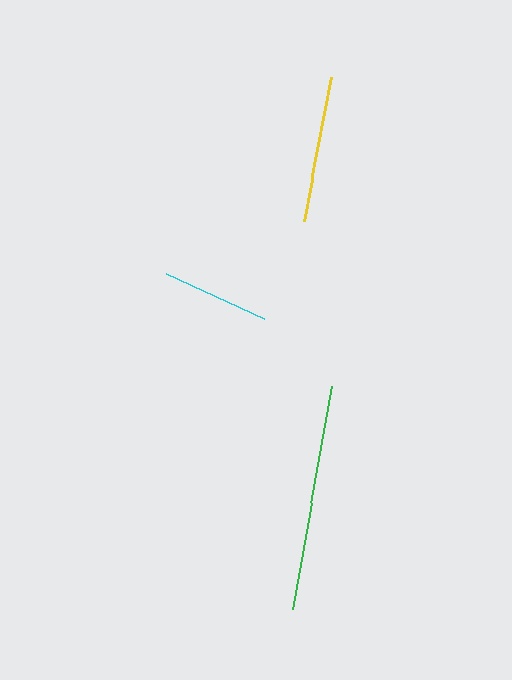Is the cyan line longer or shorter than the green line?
The green line is longer than the cyan line.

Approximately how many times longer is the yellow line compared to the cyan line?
The yellow line is approximately 1.4 times the length of the cyan line.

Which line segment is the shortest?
The cyan line is the shortest at approximately 108 pixels.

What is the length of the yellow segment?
The yellow segment is approximately 147 pixels long.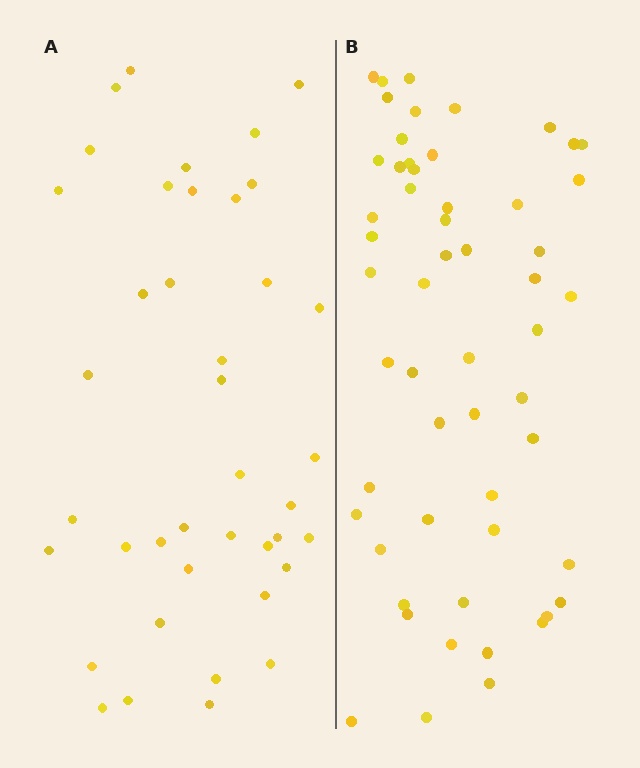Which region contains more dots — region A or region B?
Region B (the right region) has more dots.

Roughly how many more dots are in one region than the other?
Region B has approximately 15 more dots than region A.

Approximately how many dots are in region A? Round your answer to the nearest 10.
About 40 dots.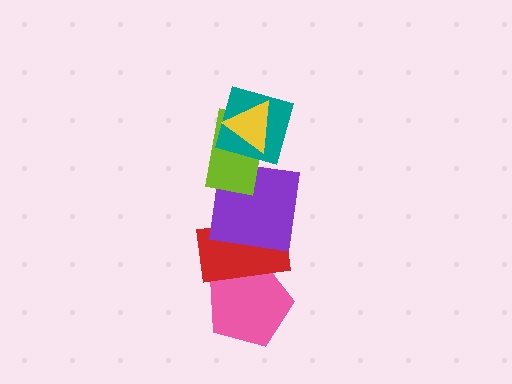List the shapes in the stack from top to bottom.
From top to bottom: the yellow triangle, the teal square, the lime rectangle, the purple square, the red rectangle, the pink pentagon.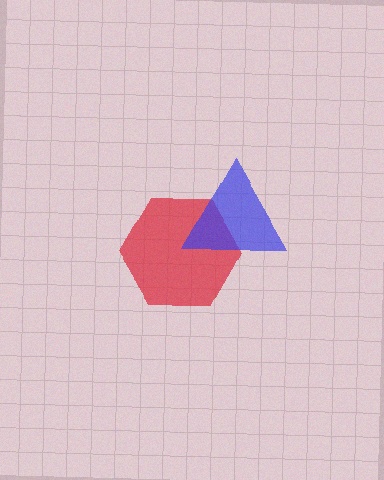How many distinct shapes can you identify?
There are 2 distinct shapes: a red hexagon, a blue triangle.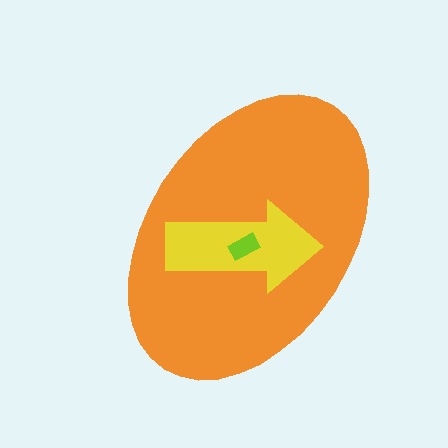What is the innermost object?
The lime rectangle.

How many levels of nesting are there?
3.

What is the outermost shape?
The orange ellipse.